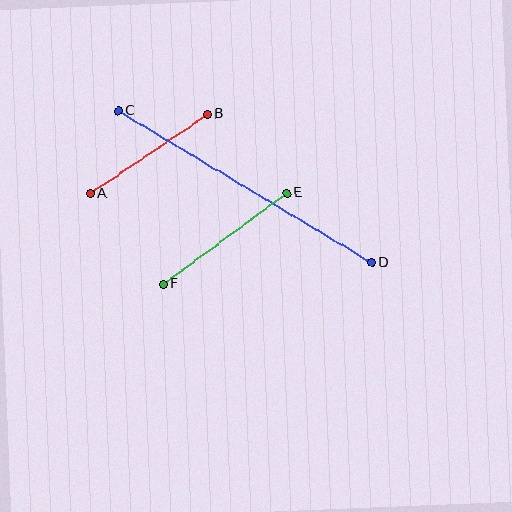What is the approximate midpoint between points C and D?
The midpoint is at approximately (245, 187) pixels.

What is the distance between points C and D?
The distance is approximately 295 pixels.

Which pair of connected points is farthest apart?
Points C and D are farthest apart.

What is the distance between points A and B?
The distance is approximately 141 pixels.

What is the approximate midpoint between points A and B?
The midpoint is at approximately (149, 154) pixels.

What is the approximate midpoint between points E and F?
The midpoint is at approximately (225, 238) pixels.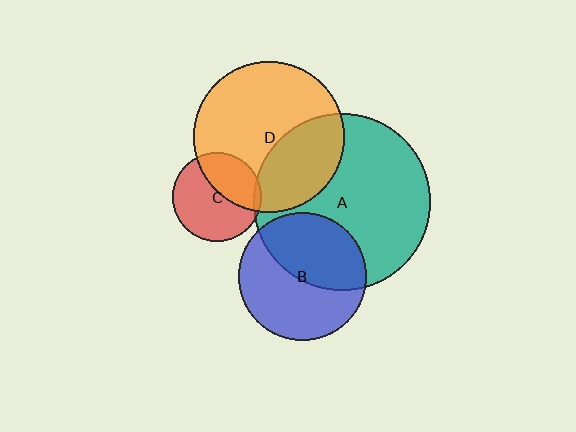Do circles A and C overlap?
Yes.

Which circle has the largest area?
Circle A (teal).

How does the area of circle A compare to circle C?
Approximately 4.0 times.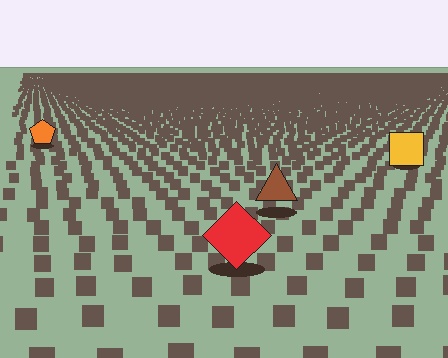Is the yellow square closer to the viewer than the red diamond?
No. The red diamond is closer — you can tell from the texture gradient: the ground texture is coarser near it.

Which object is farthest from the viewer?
The orange pentagon is farthest from the viewer. It appears smaller and the ground texture around it is denser.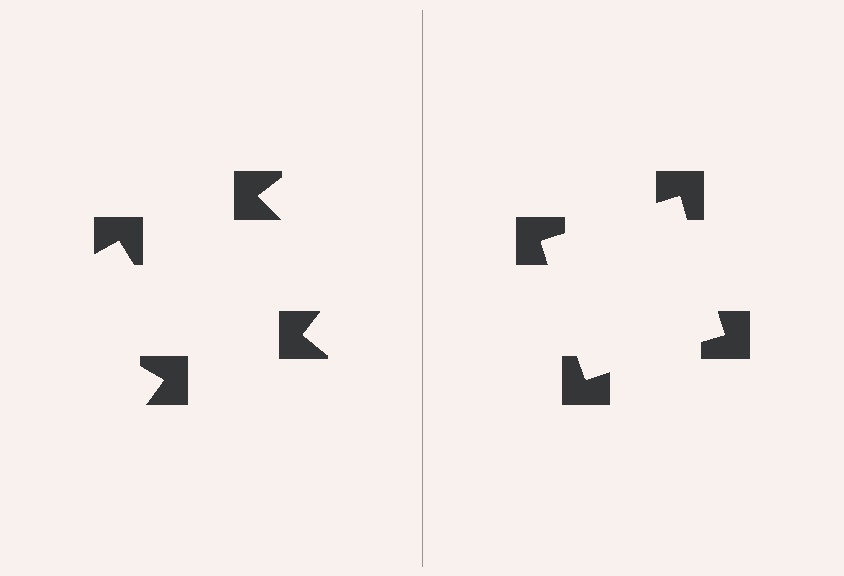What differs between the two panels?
The notched squares are positioned identically on both sides; only the wedge orientations differ. On the right they align to a square; on the left they are misaligned.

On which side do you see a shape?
An illusory square appears on the right side. On the left side the wedge cuts are rotated, so no coherent shape forms.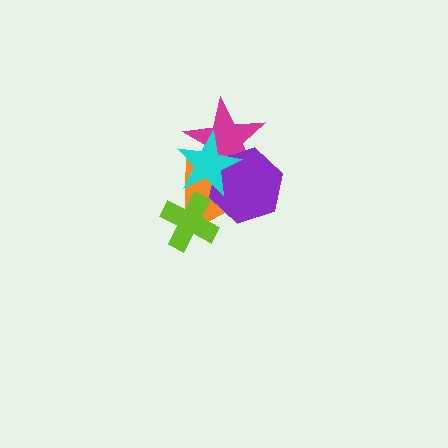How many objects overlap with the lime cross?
1 object overlaps with the lime cross.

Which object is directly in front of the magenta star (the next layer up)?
The orange triangle is directly in front of the magenta star.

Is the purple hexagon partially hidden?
Yes, it is partially covered by another shape.